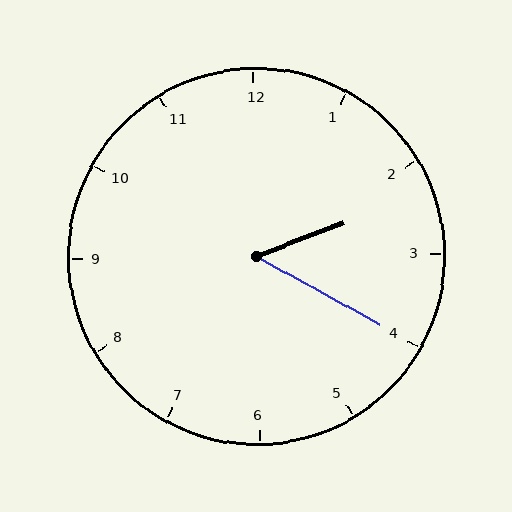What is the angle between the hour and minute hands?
Approximately 50 degrees.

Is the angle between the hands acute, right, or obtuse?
It is acute.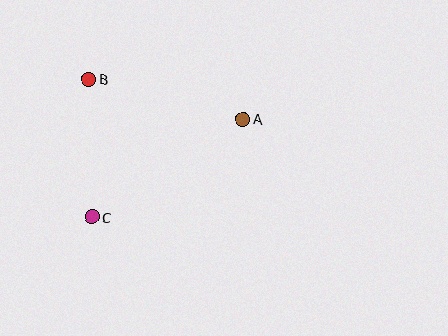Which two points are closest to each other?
Points B and C are closest to each other.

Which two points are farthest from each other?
Points A and C are farthest from each other.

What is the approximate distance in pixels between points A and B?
The distance between A and B is approximately 160 pixels.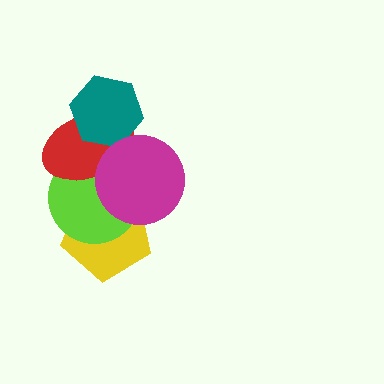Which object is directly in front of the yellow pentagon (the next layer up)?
The lime circle is directly in front of the yellow pentagon.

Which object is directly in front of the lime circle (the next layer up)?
The red ellipse is directly in front of the lime circle.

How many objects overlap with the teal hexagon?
1 object overlaps with the teal hexagon.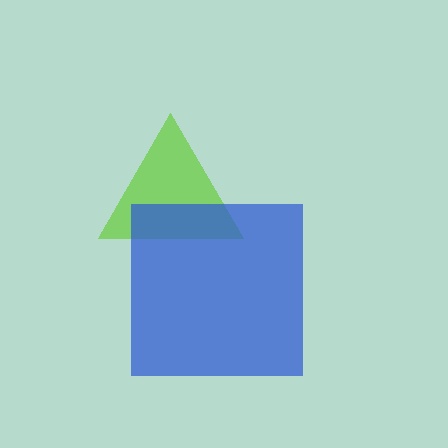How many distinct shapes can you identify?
There are 2 distinct shapes: a lime triangle, a blue square.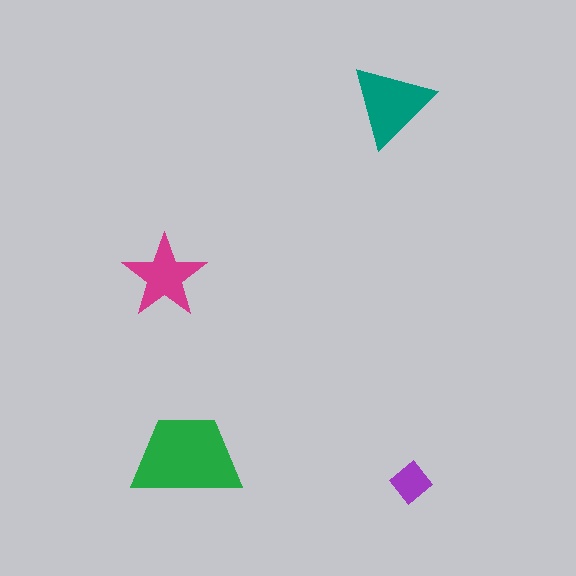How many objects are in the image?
There are 4 objects in the image.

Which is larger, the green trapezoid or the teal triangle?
The green trapezoid.